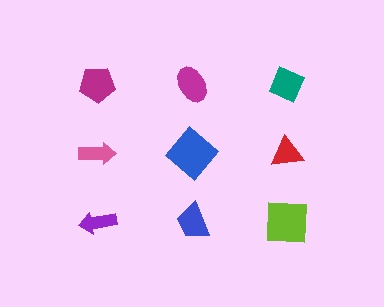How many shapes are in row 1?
3 shapes.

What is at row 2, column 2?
A blue diamond.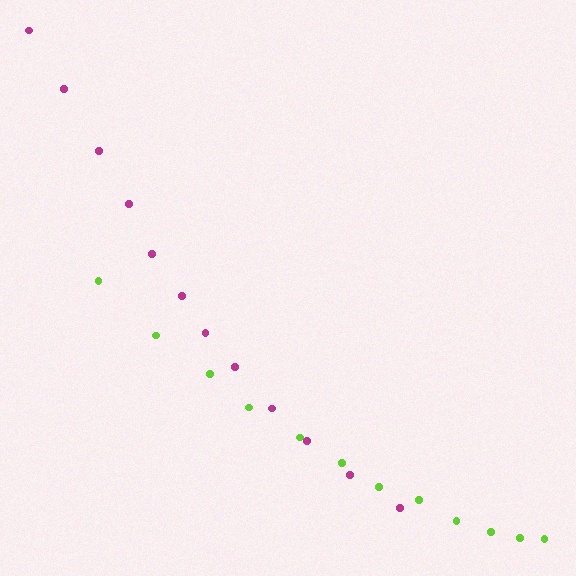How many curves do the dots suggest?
There are 2 distinct paths.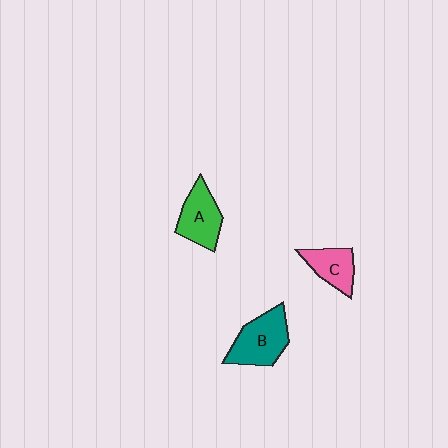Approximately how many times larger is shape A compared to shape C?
Approximately 1.2 times.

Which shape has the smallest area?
Shape C (pink).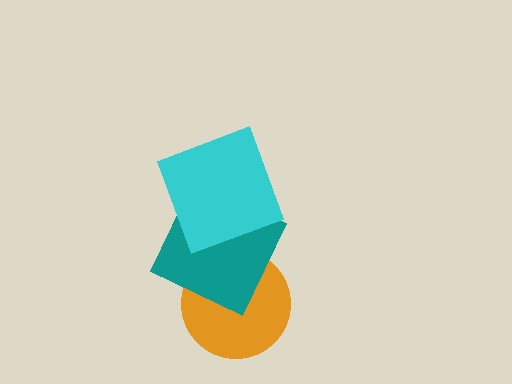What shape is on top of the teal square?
The cyan square is on top of the teal square.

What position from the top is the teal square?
The teal square is 2nd from the top.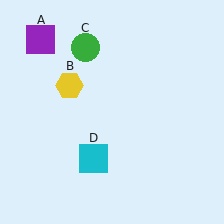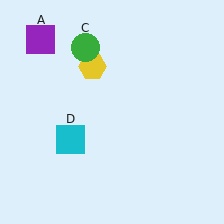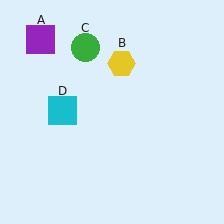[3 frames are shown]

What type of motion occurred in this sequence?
The yellow hexagon (object B), cyan square (object D) rotated clockwise around the center of the scene.